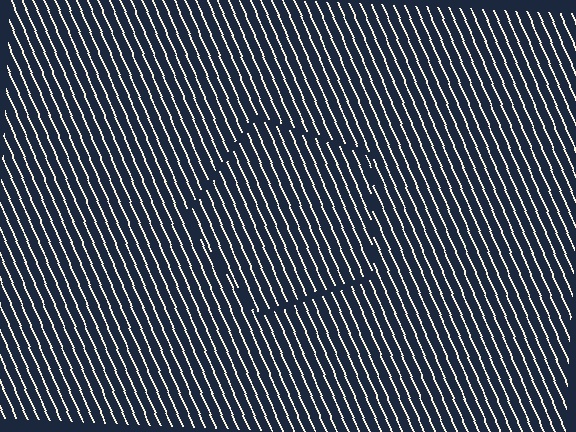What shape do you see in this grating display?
An illusory pentagon. The interior of the shape contains the same grating, shifted by half a period — the contour is defined by the phase discontinuity where line-ends from the inner and outer gratings abut.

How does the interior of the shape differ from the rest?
The interior of the shape contains the same grating, shifted by half a period — the contour is defined by the phase discontinuity where line-ends from the inner and outer gratings abut.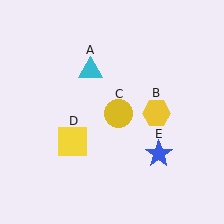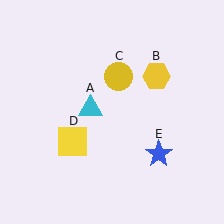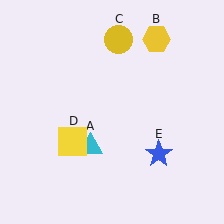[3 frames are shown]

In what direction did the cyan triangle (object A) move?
The cyan triangle (object A) moved down.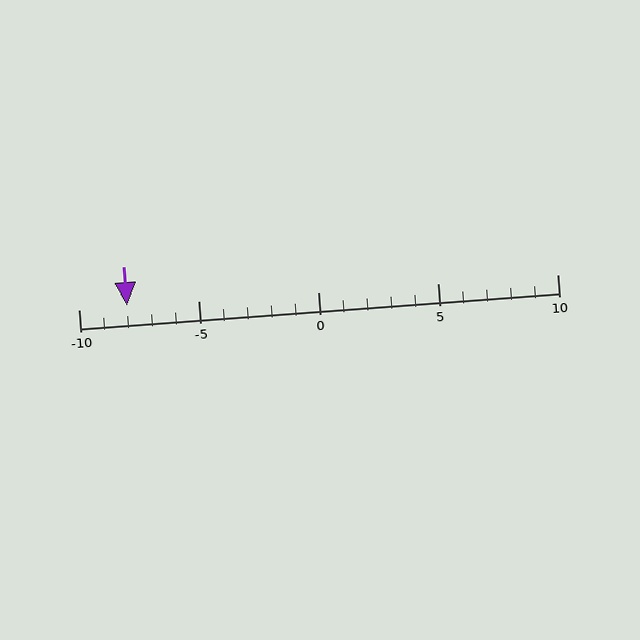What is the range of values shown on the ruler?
The ruler shows values from -10 to 10.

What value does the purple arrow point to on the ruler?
The purple arrow points to approximately -8.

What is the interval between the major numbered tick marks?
The major tick marks are spaced 5 units apart.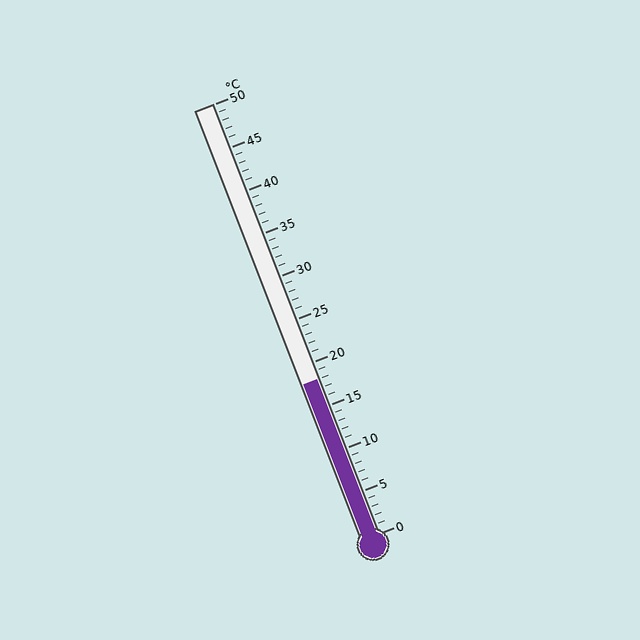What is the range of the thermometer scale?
The thermometer scale ranges from 0°C to 50°C.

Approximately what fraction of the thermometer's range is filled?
The thermometer is filled to approximately 35% of its range.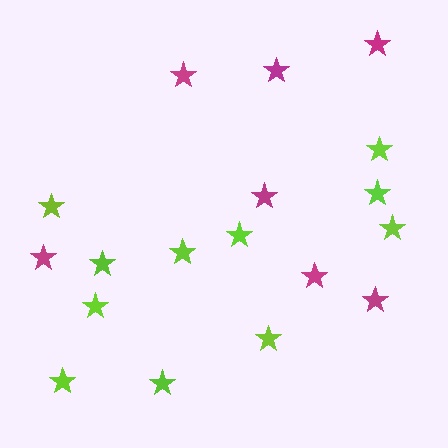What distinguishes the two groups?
There are 2 groups: one group of magenta stars (7) and one group of lime stars (11).